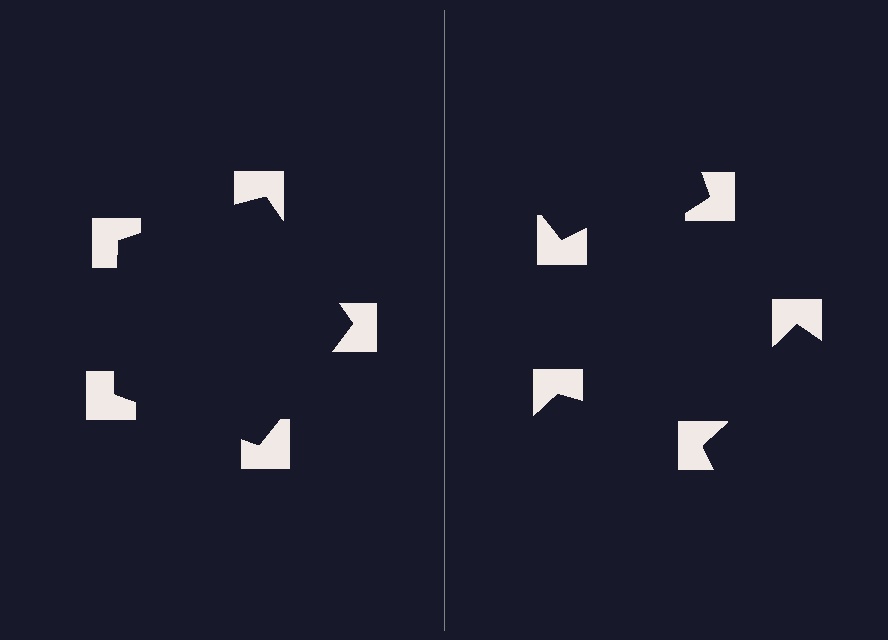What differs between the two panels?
The notched squares are positioned identically on both sides; only the wedge orientations differ. On the left they align to a pentagon; on the right they are misaligned.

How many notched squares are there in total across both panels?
10 — 5 on each side.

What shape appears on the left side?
An illusory pentagon.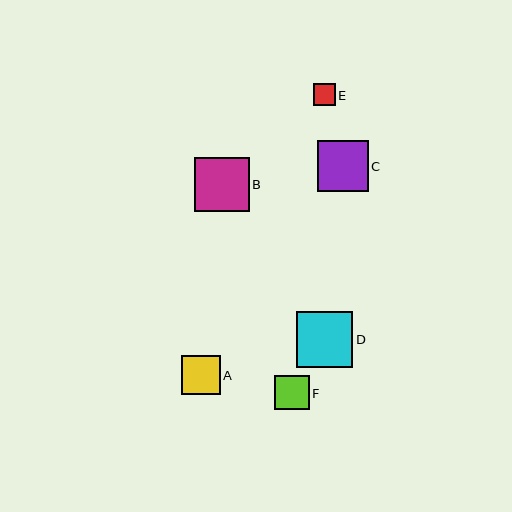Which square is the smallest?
Square E is the smallest with a size of approximately 22 pixels.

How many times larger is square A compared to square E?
Square A is approximately 1.8 times the size of square E.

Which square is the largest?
Square D is the largest with a size of approximately 56 pixels.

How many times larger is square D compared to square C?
Square D is approximately 1.1 times the size of square C.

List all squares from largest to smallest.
From largest to smallest: D, B, C, A, F, E.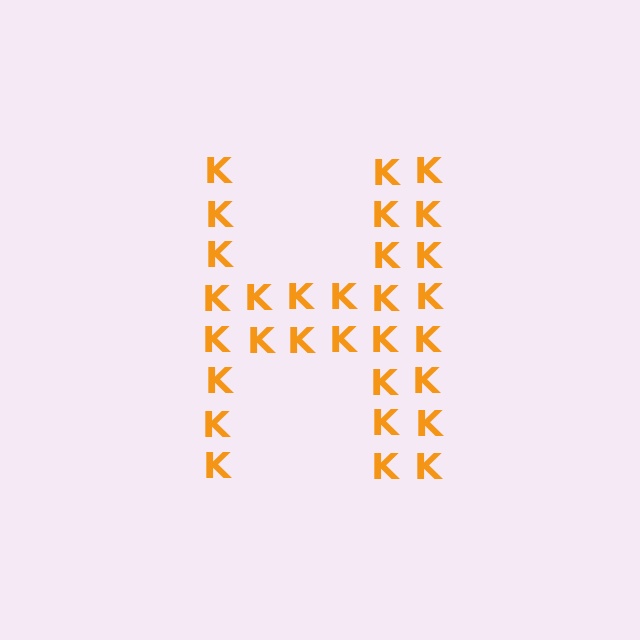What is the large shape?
The large shape is the letter H.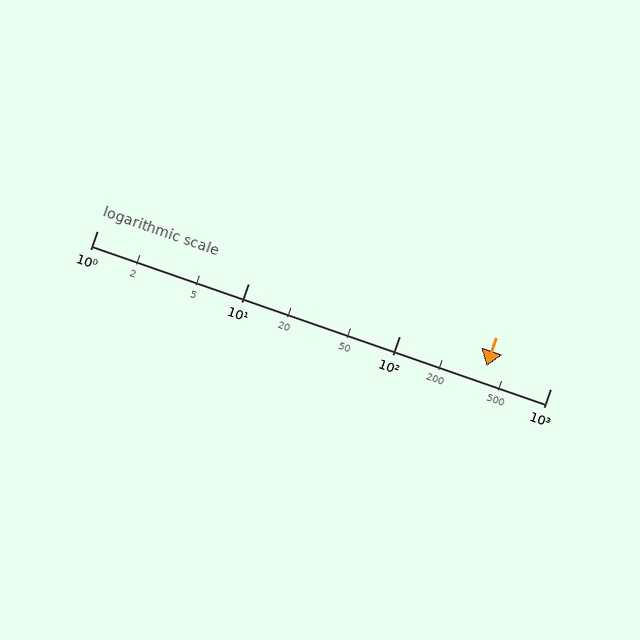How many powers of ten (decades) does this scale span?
The scale spans 3 decades, from 1 to 1000.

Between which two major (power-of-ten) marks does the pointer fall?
The pointer is between 100 and 1000.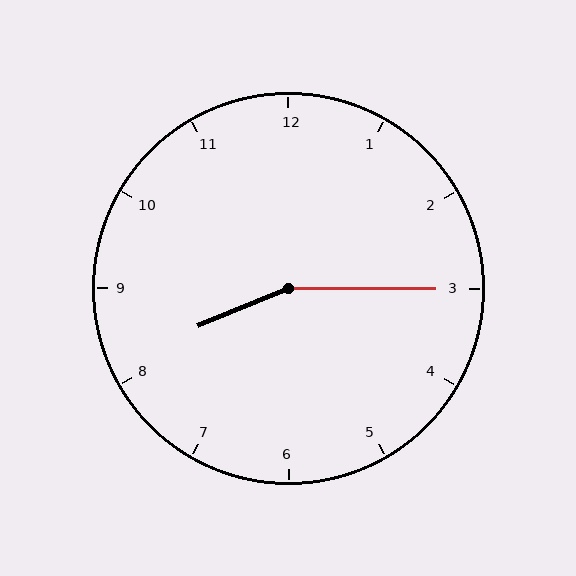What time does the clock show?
8:15.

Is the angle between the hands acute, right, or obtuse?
It is obtuse.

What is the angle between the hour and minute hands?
Approximately 158 degrees.